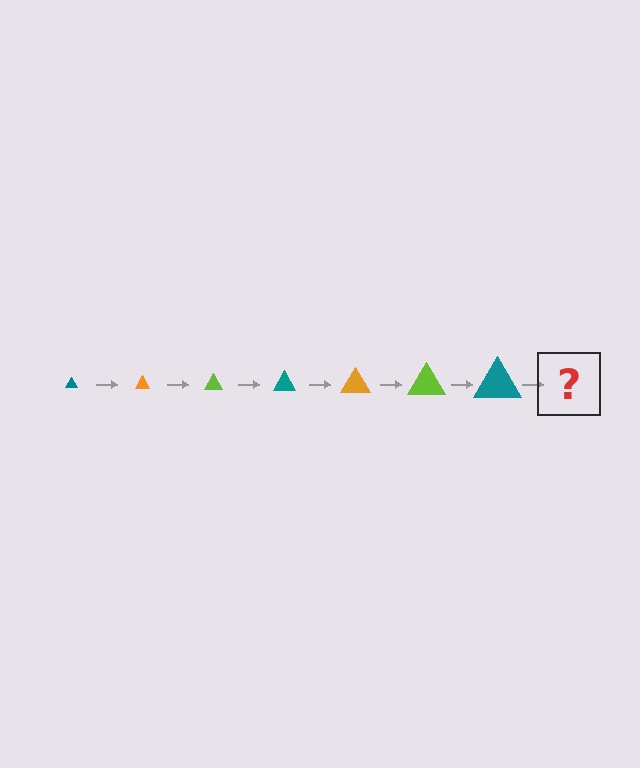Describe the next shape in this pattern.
It should be an orange triangle, larger than the previous one.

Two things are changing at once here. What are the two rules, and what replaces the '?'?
The two rules are that the triangle grows larger each step and the color cycles through teal, orange, and lime. The '?' should be an orange triangle, larger than the previous one.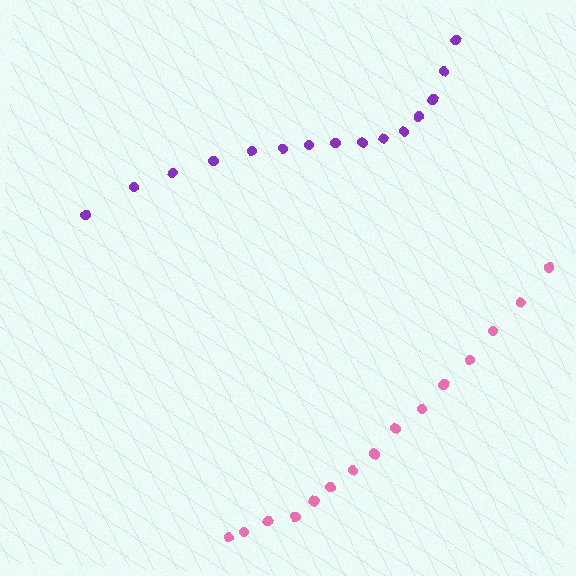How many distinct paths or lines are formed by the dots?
There are 2 distinct paths.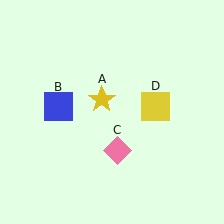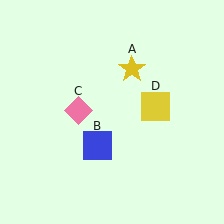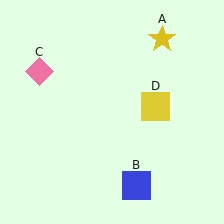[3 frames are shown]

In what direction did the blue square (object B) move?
The blue square (object B) moved down and to the right.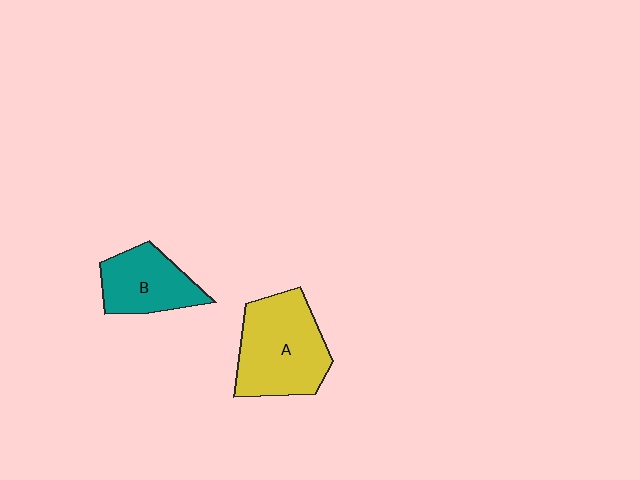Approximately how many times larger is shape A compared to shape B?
Approximately 1.5 times.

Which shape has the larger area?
Shape A (yellow).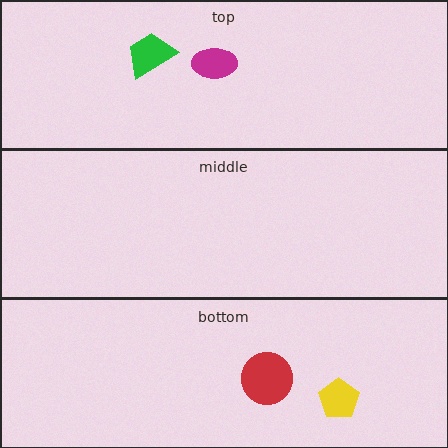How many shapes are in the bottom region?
2.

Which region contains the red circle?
The bottom region.